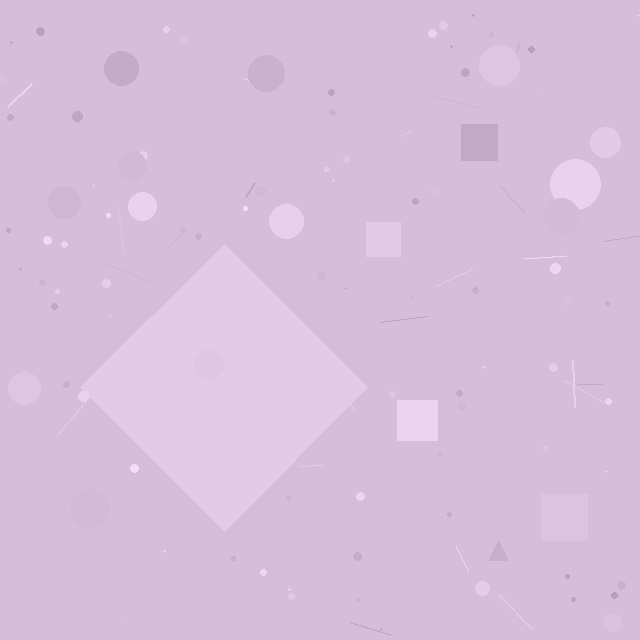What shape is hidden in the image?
A diamond is hidden in the image.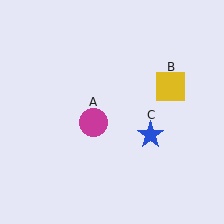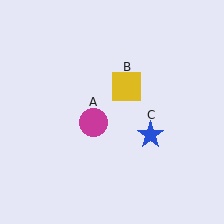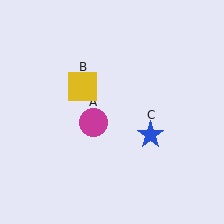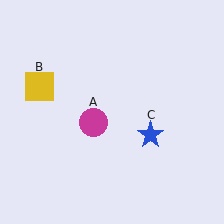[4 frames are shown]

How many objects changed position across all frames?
1 object changed position: yellow square (object B).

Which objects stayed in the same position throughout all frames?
Magenta circle (object A) and blue star (object C) remained stationary.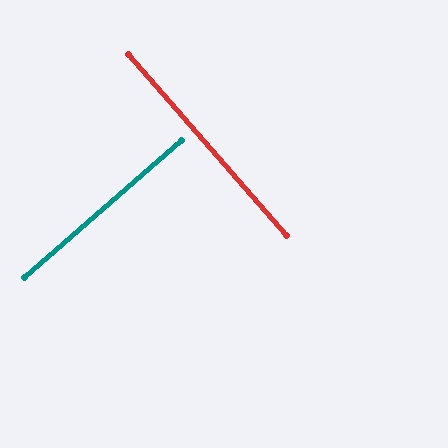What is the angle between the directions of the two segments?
Approximately 90 degrees.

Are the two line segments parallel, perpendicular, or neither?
Perpendicular — they meet at approximately 90°.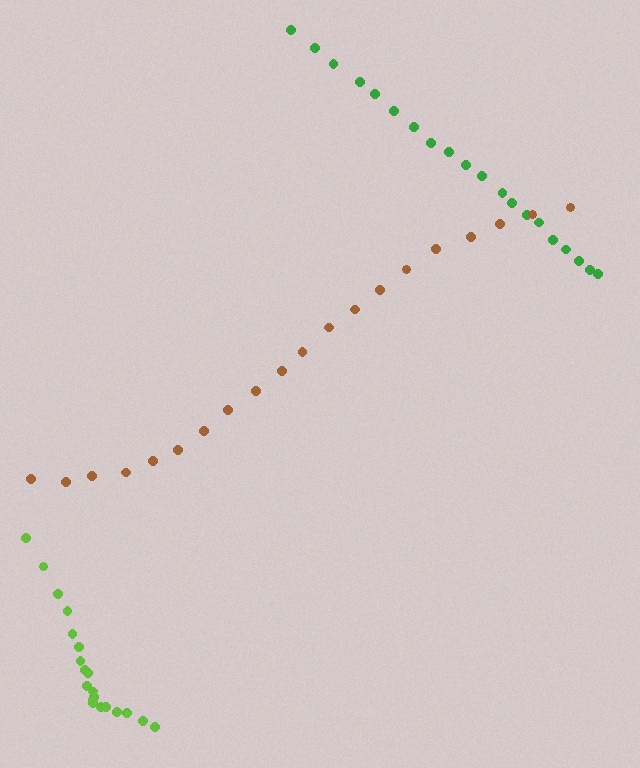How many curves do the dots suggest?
There are 3 distinct paths.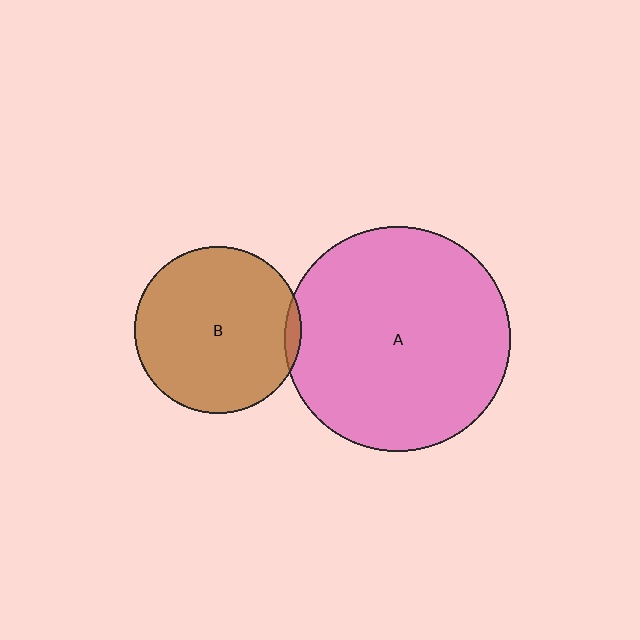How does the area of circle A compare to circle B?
Approximately 1.8 times.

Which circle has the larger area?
Circle A (pink).